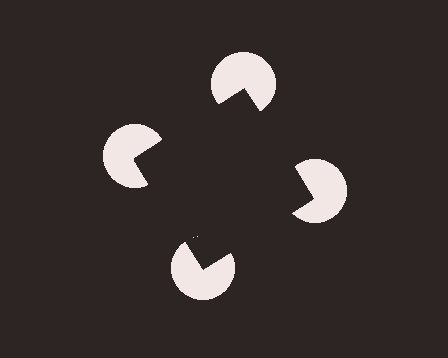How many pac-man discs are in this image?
There are 4 — one at each vertex of the illusory square.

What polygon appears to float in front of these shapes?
An illusory square — its edges are inferred from the aligned wedge cuts in the pac-man discs, not physically drawn.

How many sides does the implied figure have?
4 sides.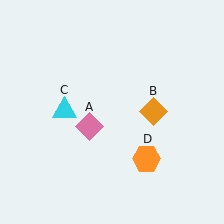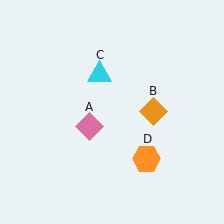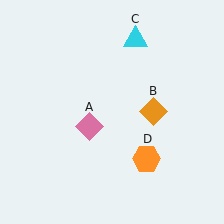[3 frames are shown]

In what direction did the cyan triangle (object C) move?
The cyan triangle (object C) moved up and to the right.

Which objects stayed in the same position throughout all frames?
Pink diamond (object A) and orange diamond (object B) and orange hexagon (object D) remained stationary.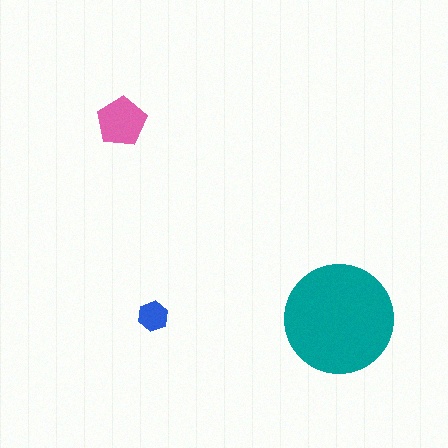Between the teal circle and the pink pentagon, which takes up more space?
The teal circle.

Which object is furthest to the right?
The teal circle is rightmost.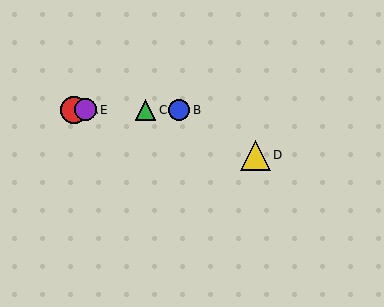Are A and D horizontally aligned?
No, A is at y≈110 and D is at y≈155.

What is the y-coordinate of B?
Object B is at y≈110.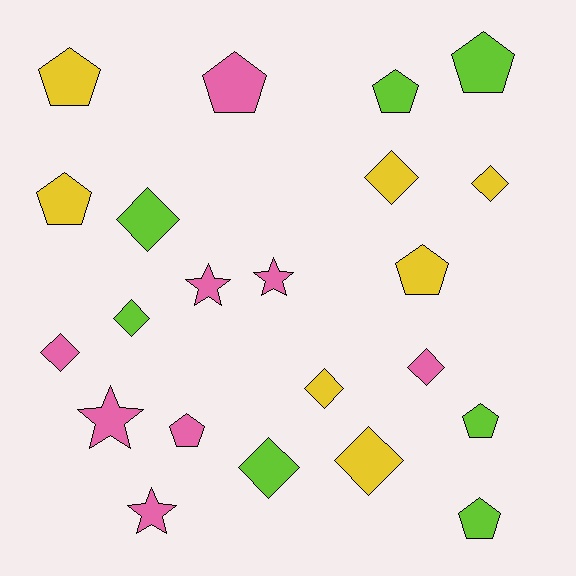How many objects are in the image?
There are 22 objects.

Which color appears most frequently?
Pink, with 8 objects.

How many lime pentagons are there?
There are 4 lime pentagons.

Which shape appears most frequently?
Pentagon, with 9 objects.